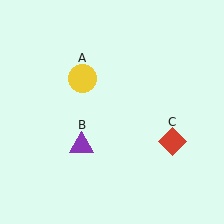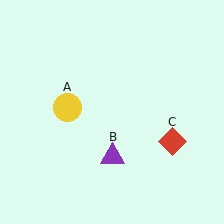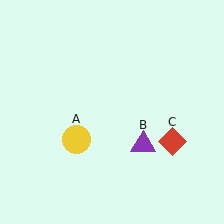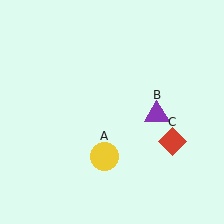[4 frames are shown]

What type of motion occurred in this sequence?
The yellow circle (object A), purple triangle (object B) rotated counterclockwise around the center of the scene.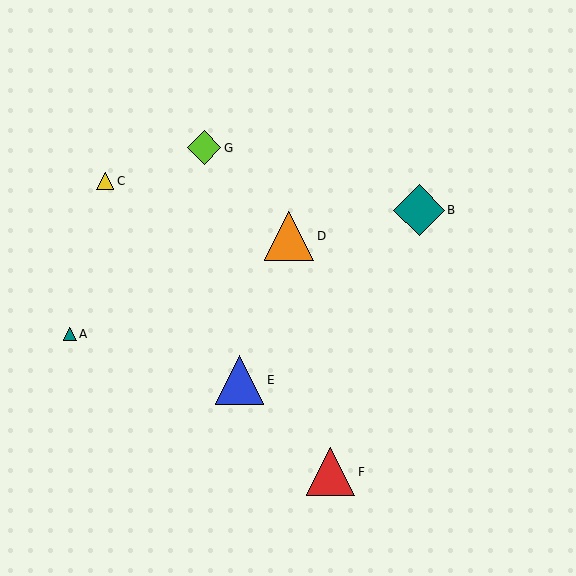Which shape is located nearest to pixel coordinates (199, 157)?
The lime diamond (labeled G) at (204, 148) is nearest to that location.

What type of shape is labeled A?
Shape A is a teal triangle.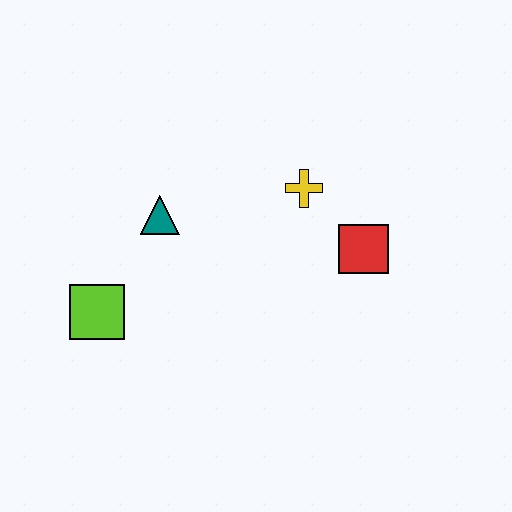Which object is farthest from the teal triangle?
The red square is farthest from the teal triangle.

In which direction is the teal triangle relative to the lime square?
The teal triangle is above the lime square.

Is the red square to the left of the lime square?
No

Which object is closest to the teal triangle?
The lime square is closest to the teal triangle.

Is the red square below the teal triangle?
Yes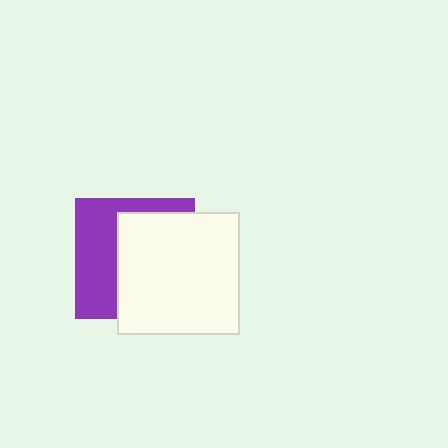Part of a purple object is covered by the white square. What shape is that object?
It is a square.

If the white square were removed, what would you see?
You would see the complete purple square.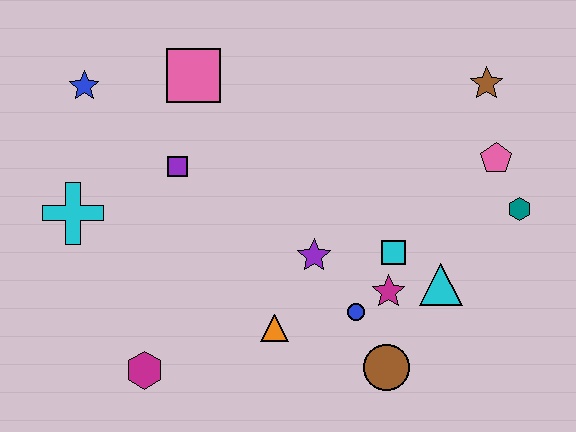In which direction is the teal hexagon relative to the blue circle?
The teal hexagon is to the right of the blue circle.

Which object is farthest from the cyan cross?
The teal hexagon is farthest from the cyan cross.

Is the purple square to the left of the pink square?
Yes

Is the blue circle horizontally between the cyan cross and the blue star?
No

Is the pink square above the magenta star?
Yes